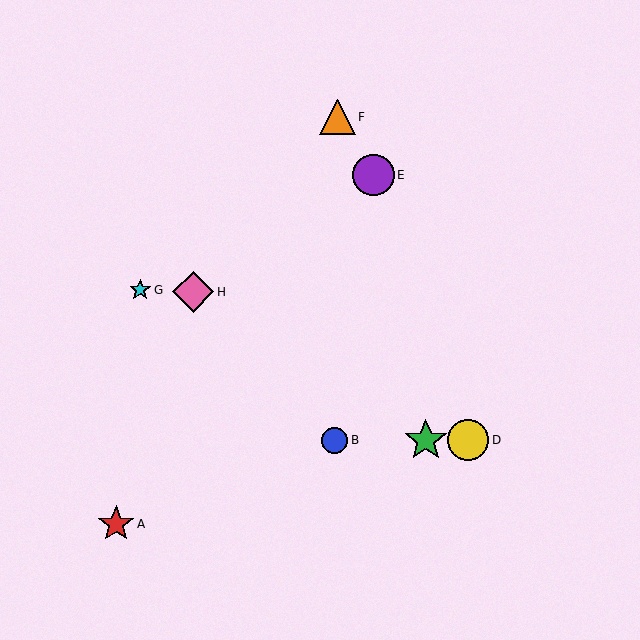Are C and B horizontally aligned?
Yes, both are at y≈440.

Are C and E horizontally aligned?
No, C is at y≈440 and E is at y≈175.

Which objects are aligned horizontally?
Objects B, C, D are aligned horizontally.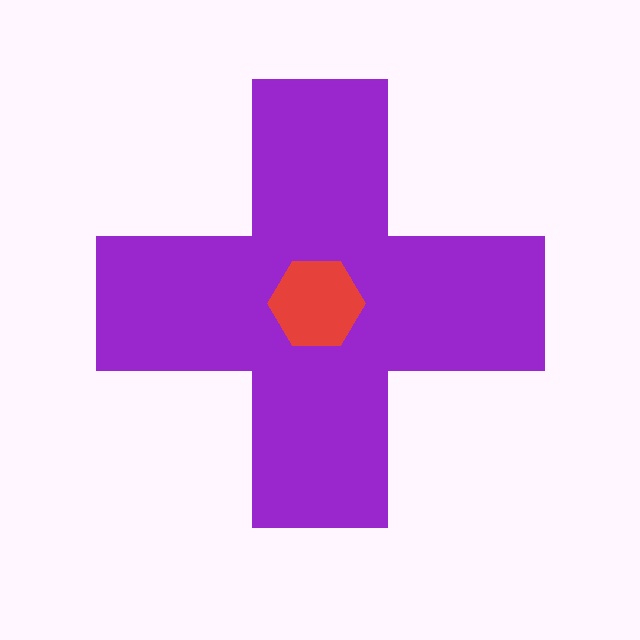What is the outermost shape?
The purple cross.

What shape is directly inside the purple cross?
The red hexagon.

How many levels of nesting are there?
2.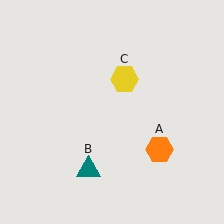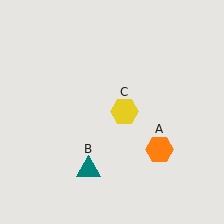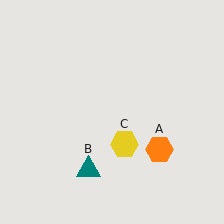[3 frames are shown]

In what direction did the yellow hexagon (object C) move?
The yellow hexagon (object C) moved down.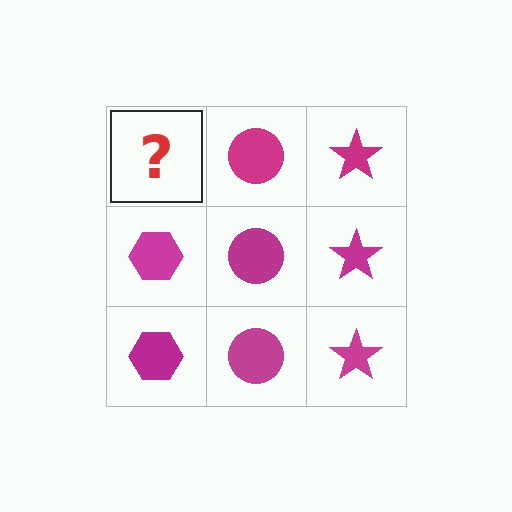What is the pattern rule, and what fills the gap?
The rule is that each column has a consistent shape. The gap should be filled with a magenta hexagon.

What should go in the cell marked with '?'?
The missing cell should contain a magenta hexagon.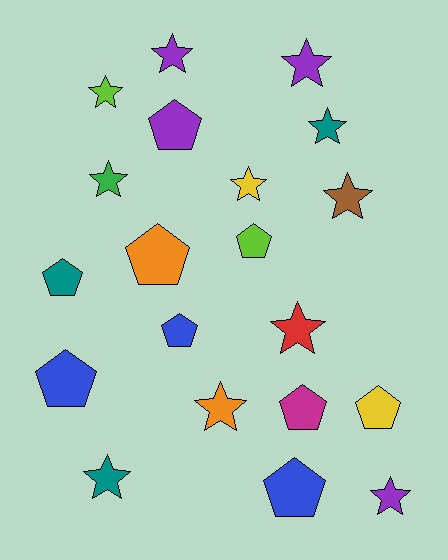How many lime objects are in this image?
There are 2 lime objects.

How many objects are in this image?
There are 20 objects.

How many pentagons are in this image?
There are 9 pentagons.